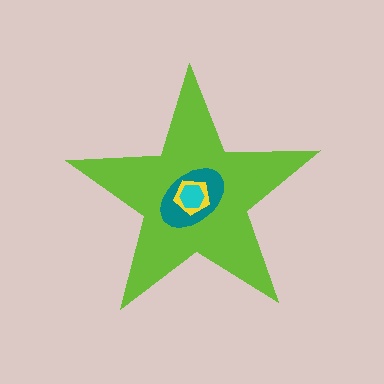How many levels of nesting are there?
4.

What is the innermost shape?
The cyan hexagon.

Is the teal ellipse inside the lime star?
Yes.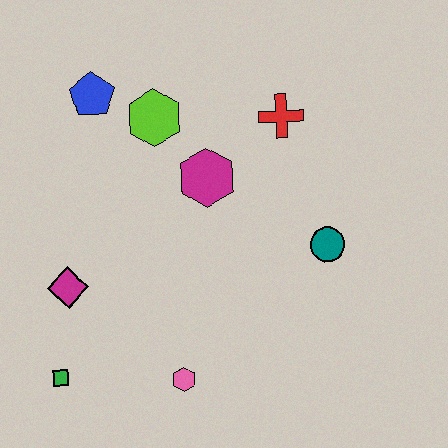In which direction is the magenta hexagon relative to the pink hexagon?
The magenta hexagon is above the pink hexagon.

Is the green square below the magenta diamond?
Yes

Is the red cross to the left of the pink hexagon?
No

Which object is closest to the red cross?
The magenta hexagon is closest to the red cross.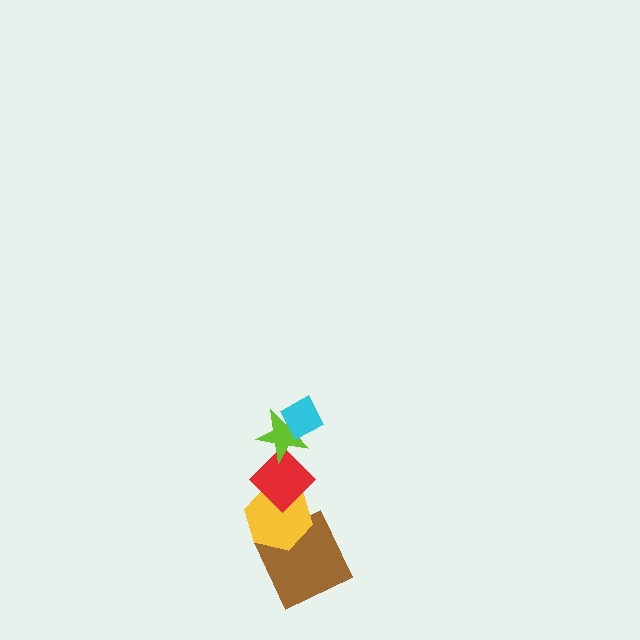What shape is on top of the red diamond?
The lime star is on top of the red diamond.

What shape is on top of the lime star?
The cyan diamond is on top of the lime star.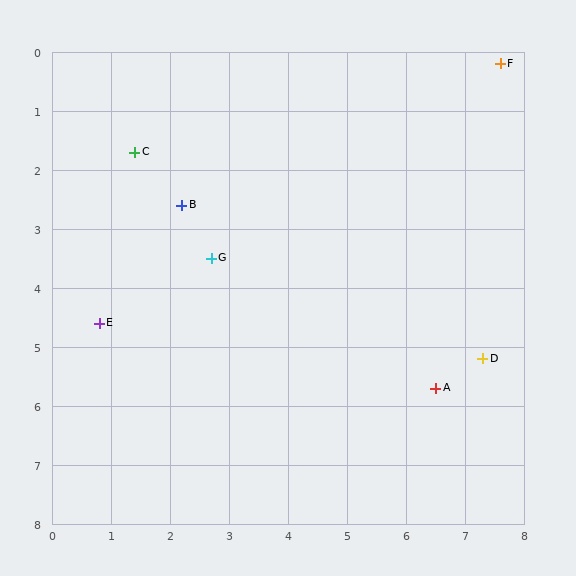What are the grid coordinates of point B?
Point B is at approximately (2.2, 2.6).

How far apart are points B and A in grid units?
Points B and A are about 5.3 grid units apart.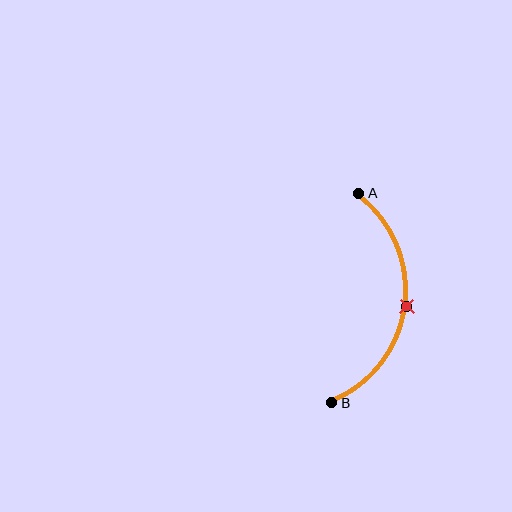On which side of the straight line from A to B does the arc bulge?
The arc bulges to the right of the straight line connecting A and B.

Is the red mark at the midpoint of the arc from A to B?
Yes. The red mark lies on the arc at equal arc-length from both A and B — it is the arc midpoint.